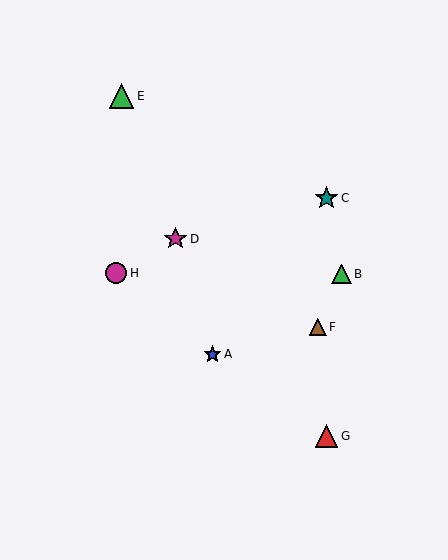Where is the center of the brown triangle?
The center of the brown triangle is at (318, 327).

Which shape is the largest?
The green triangle (labeled E) is the largest.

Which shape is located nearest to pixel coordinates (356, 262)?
The green triangle (labeled B) at (341, 274) is nearest to that location.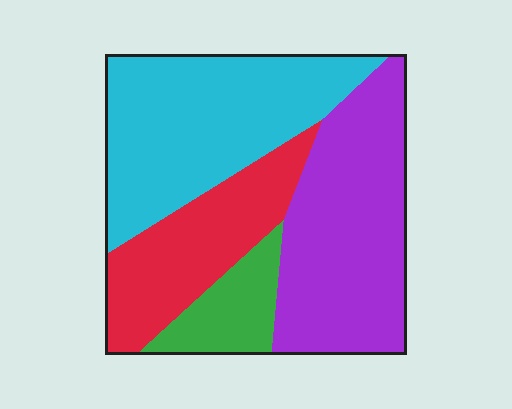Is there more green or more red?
Red.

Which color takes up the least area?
Green, at roughly 10%.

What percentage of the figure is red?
Red takes up about one fifth (1/5) of the figure.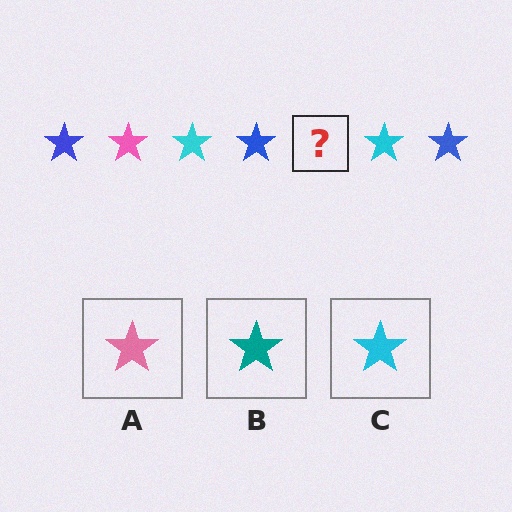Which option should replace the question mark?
Option A.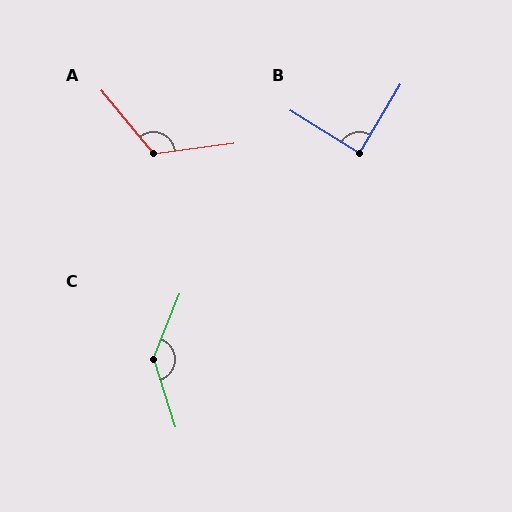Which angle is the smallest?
B, at approximately 89 degrees.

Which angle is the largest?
C, at approximately 140 degrees.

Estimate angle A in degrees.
Approximately 122 degrees.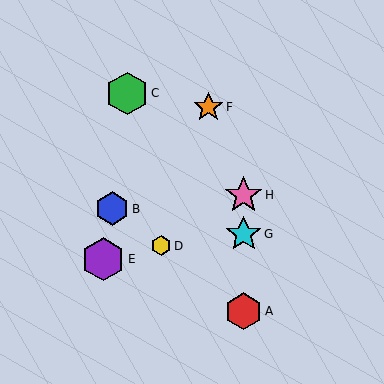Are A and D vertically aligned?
No, A is at x≈244 and D is at x≈161.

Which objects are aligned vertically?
Objects A, G, H are aligned vertically.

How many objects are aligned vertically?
3 objects (A, G, H) are aligned vertically.